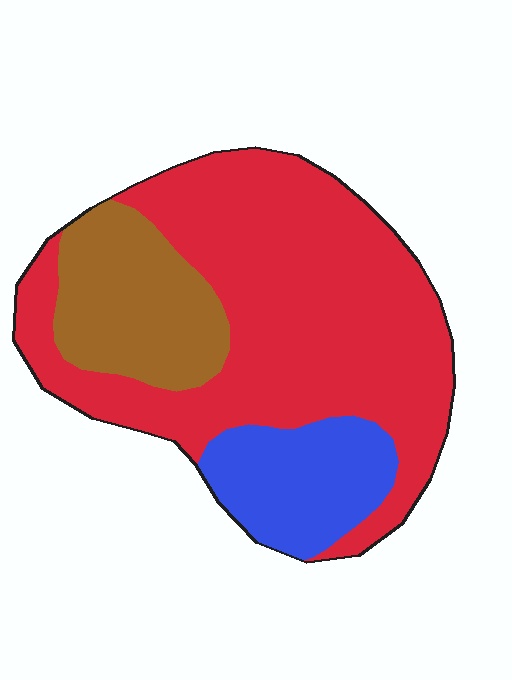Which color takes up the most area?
Red, at roughly 65%.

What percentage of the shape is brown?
Brown covers 20% of the shape.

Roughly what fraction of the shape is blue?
Blue takes up less than a sixth of the shape.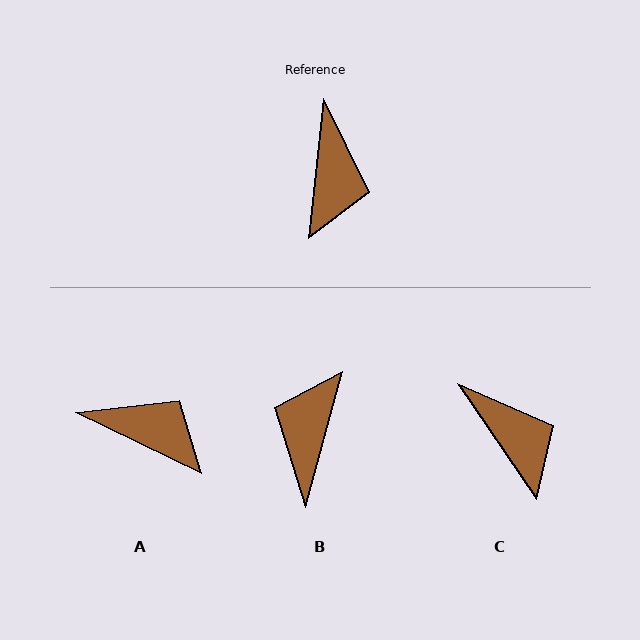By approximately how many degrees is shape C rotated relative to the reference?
Approximately 40 degrees counter-clockwise.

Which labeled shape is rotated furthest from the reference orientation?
B, about 171 degrees away.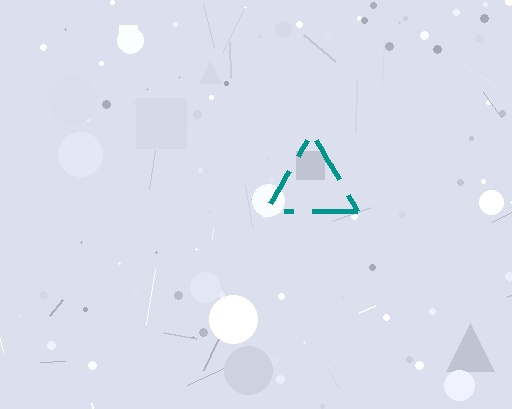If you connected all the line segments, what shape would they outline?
They would outline a triangle.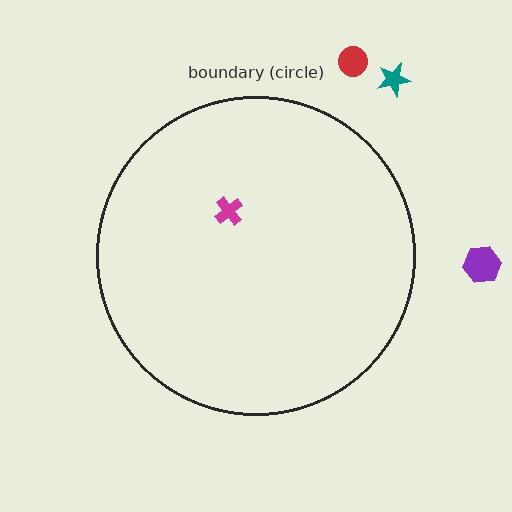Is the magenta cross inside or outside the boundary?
Inside.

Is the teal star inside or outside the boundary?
Outside.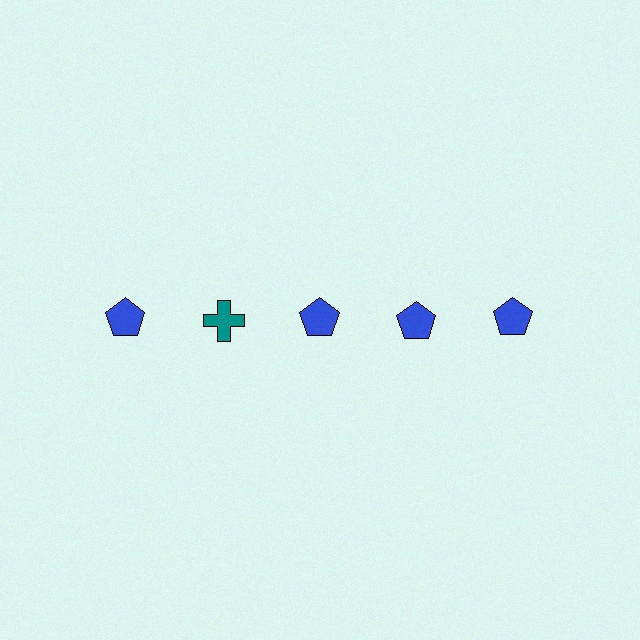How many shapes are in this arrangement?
There are 5 shapes arranged in a grid pattern.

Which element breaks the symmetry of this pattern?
The teal cross in the top row, second from left column breaks the symmetry. All other shapes are blue pentagons.